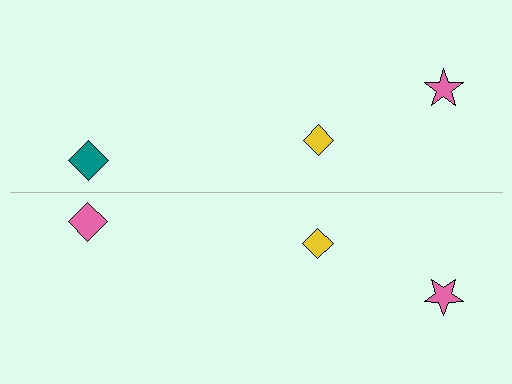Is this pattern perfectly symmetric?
No, the pattern is not perfectly symmetric. The pink diamond on the bottom side breaks the symmetry — its mirror counterpart is teal.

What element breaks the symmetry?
The pink diamond on the bottom side breaks the symmetry — its mirror counterpart is teal.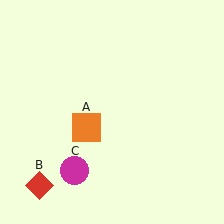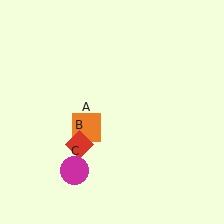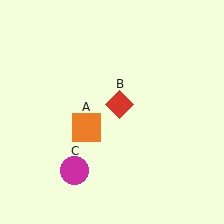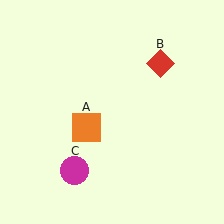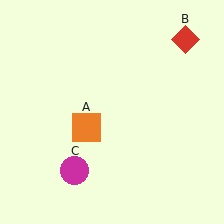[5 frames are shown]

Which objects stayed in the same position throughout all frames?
Orange square (object A) and magenta circle (object C) remained stationary.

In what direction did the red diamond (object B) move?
The red diamond (object B) moved up and to the right.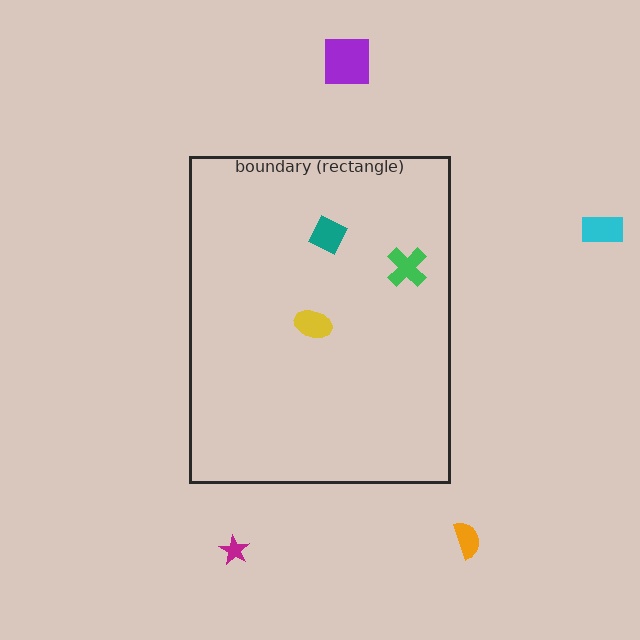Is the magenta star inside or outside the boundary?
Outside.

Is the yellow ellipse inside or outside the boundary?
Inside.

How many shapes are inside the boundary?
3 inside, 4 outside.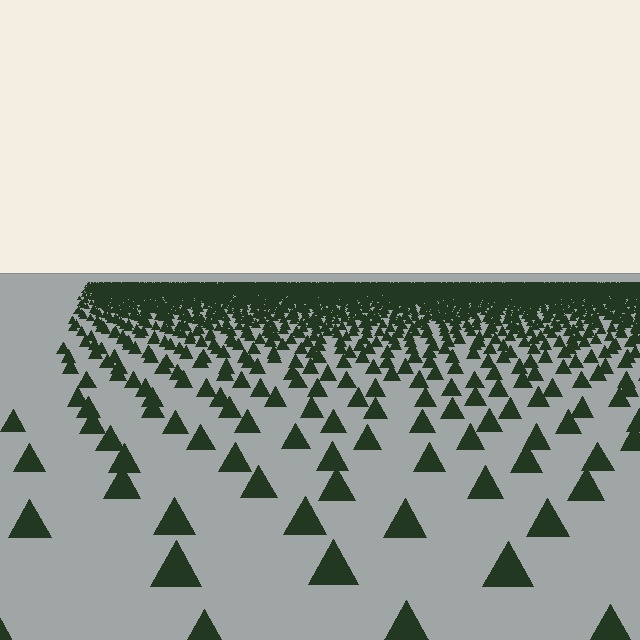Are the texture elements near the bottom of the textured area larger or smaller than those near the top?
Larger. Near the bottom, elements are closer to the viewer and appear at a bigger on-screen size.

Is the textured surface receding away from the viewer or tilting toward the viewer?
The surface is receding away from the viewer. Texture elements get smaller and denser toward the top.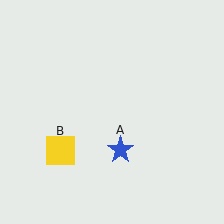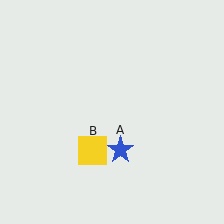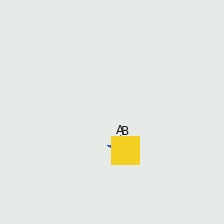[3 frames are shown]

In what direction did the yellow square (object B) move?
The yellow square (object B) moved right.